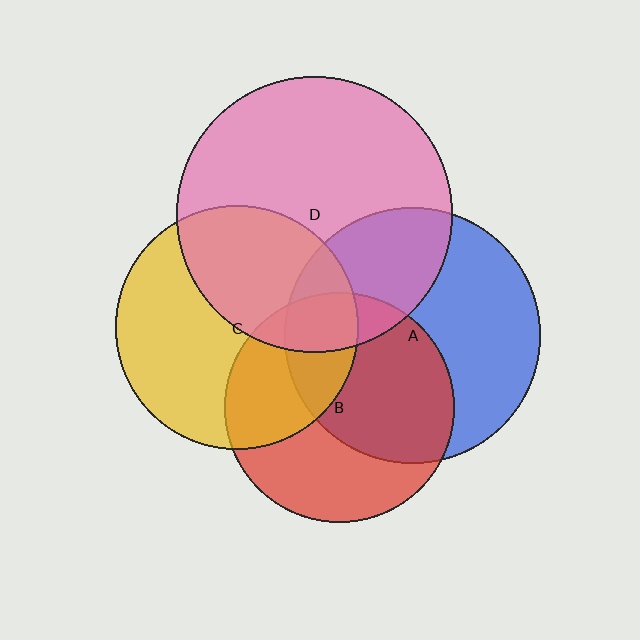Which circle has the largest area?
Circle D (pink).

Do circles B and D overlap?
Yes.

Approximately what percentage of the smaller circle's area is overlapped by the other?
Approximately 15%.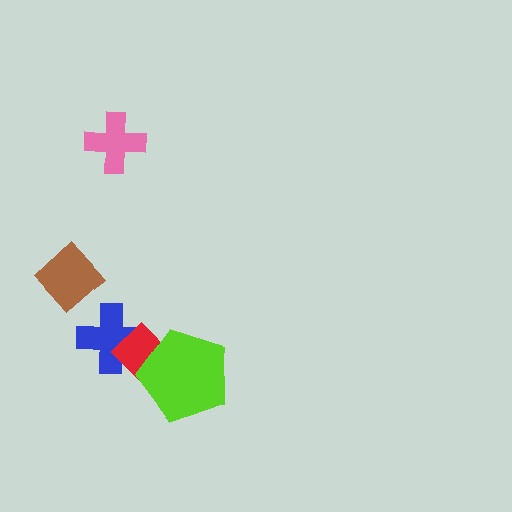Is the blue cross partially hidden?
Yes, it is partially covered by another shape.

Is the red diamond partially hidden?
Yes, it is partially covered by another shape.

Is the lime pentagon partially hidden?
No, no other shape covers it.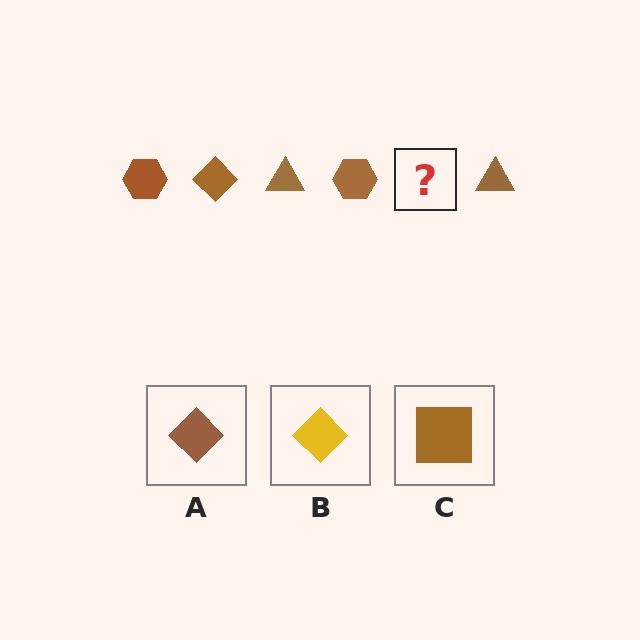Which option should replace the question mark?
Option A.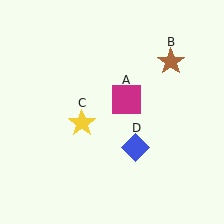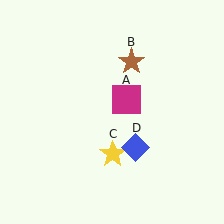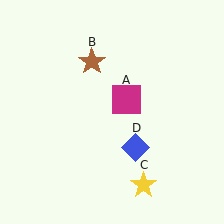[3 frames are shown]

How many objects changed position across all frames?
2 objects changed position: brown star (object B), yellow star (object C).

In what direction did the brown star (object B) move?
The brown star (object B) moved left.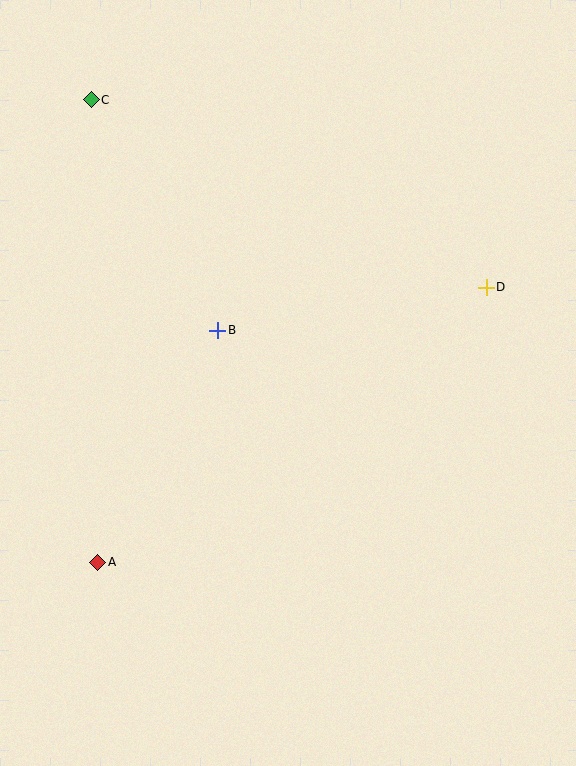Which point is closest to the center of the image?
Point B at (218, 330) is closest to the center.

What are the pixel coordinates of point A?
Point A is at (98, 562).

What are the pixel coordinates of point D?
Point D is at (486, 287).